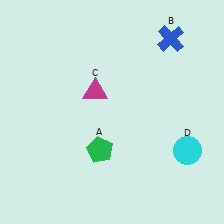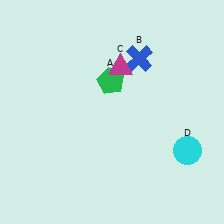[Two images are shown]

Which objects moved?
The objects that moved are: the green pentagon (A), the blue cross (B), the magenta triangle (C).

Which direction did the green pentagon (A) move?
The green pentagon (A) moved up.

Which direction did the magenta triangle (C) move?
The magenta triangle (C) moved right.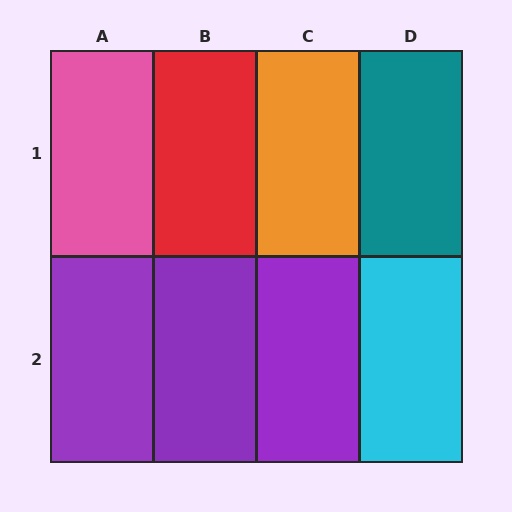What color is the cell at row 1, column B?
Red.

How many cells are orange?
1 cell is orange.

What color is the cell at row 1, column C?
Orange.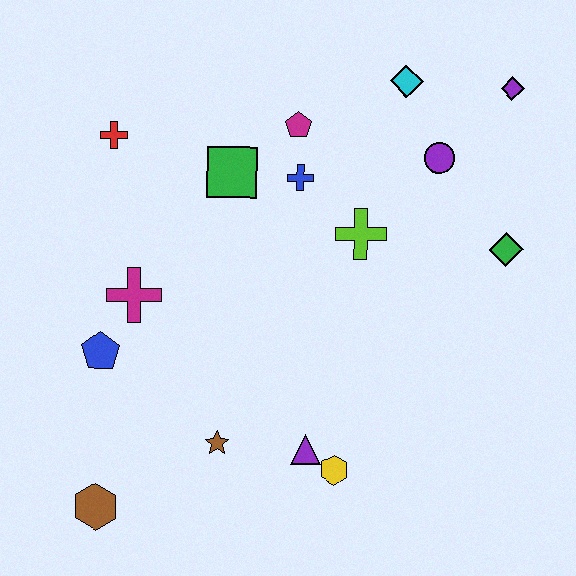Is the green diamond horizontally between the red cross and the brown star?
No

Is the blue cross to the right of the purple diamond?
No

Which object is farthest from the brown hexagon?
The purple diamond is farthest from the brown hexagon.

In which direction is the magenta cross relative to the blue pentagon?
The magenta cross is above the blue pentagon.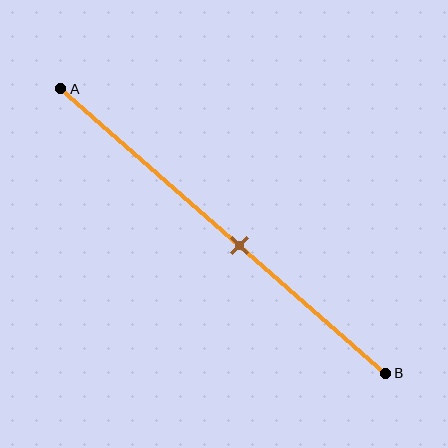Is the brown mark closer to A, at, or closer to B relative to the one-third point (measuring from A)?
The brown mark is closer to point B than the one-third point of segment AB.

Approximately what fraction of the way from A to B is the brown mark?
The brown mark is approximately 55% of the way from A to B.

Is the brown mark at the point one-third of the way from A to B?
No, the mark is at about 55% from A, not at the 33% one-third point.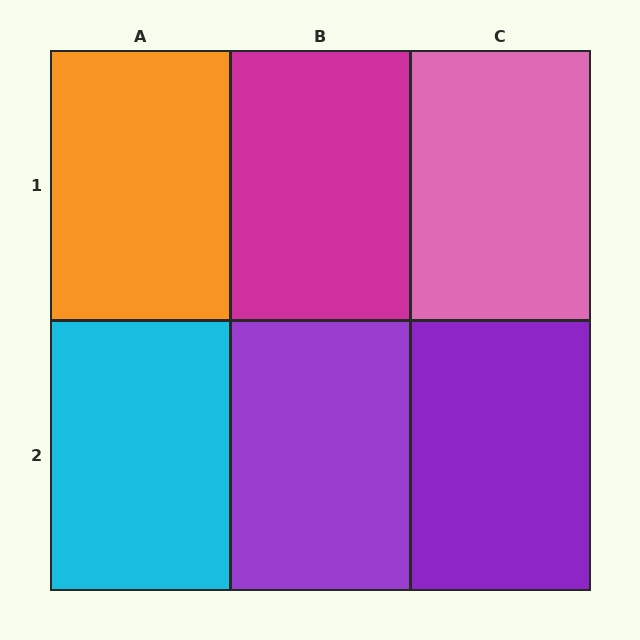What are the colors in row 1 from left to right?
Orange, magenta, pink.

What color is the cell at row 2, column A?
Cyan.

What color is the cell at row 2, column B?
Purple.